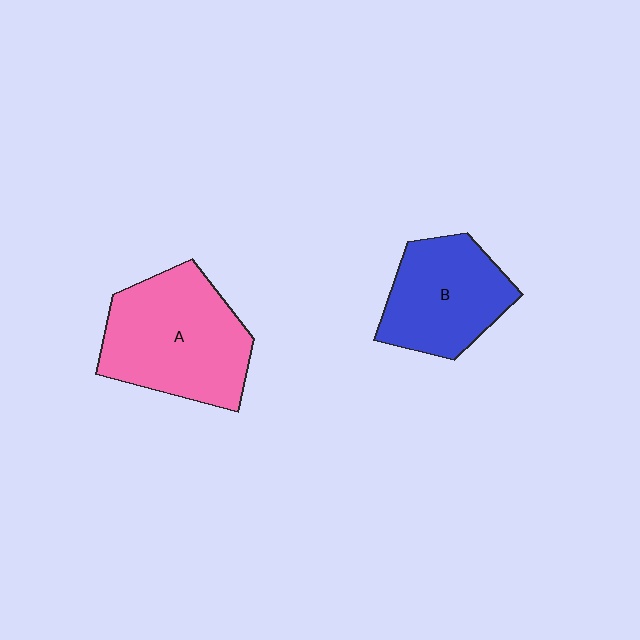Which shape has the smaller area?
Shape B (blue).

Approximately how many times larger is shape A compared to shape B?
Approximately 1.3 times.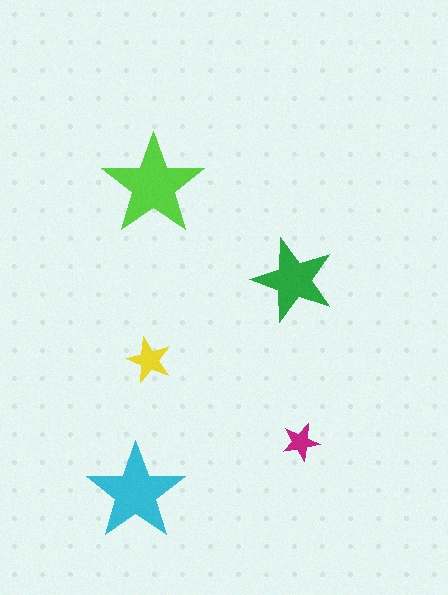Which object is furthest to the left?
The cyan star is leftmost.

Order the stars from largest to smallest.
the lime one, the cyan one, the green one, the yellow one, the magenta one.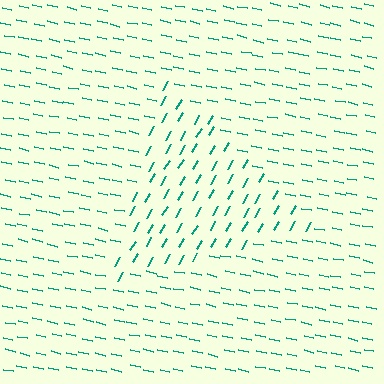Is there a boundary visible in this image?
Yes, there is a texture boundary formed by a change in line orientation.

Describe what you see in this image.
The image is filled with small teal line segments. A triangle region in the image has lines oriented differently from the surrounding lines, creating a visible texture boundary.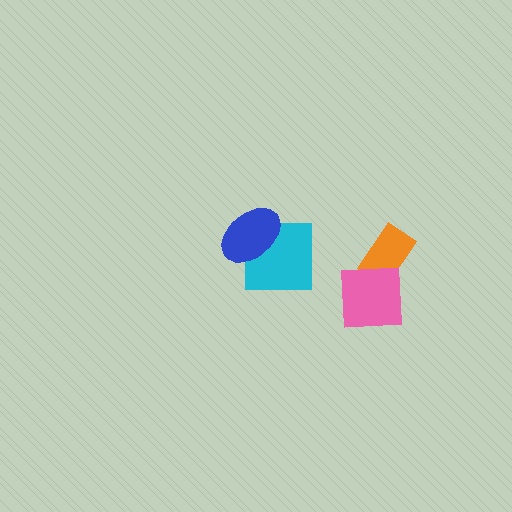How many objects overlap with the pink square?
1 object overlaps with the pink square.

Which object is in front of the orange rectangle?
The pink square is in front of the orange rectangle.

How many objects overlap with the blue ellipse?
1 object overlaps with the blue ellipse.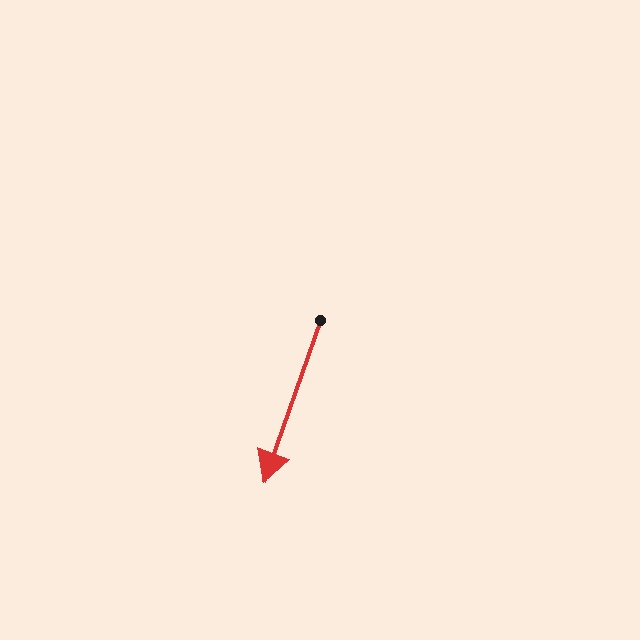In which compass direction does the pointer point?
South.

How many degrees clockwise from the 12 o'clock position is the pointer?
Approximately 199 degrees.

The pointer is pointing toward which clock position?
Roughly 7 o'clock.